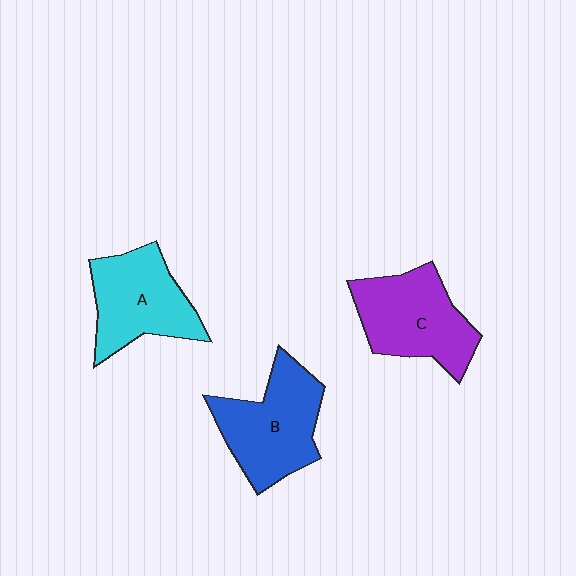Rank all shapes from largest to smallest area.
From largest to smallest: B (blue), C (purple), A (cyan).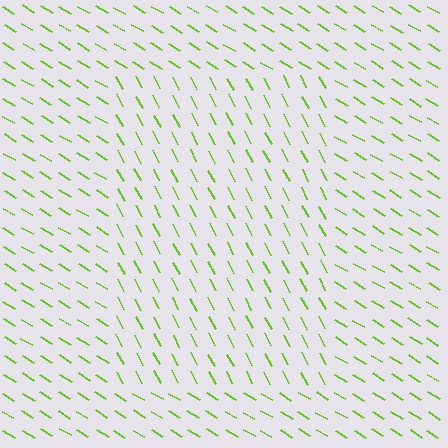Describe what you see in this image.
The image is filled with small lime line segments. A rectangle region in the image has lines oriented differently from the surrounding lines, creating a visible texture boundary.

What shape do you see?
I see a rectangle.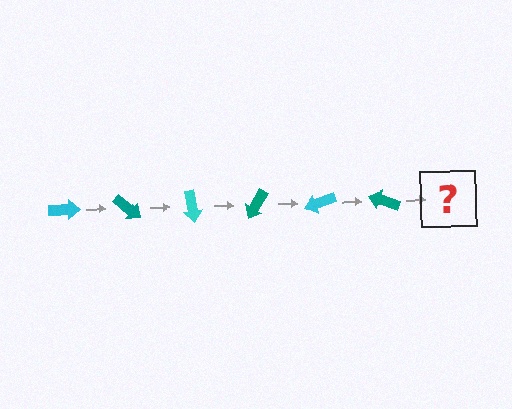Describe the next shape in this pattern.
It should be a cyan arrow, rotated 240 degrees from the start.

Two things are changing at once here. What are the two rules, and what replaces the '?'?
The two rules are that it rotates 40 degrees each step and the color cycles through cyan and teal. The '?' should be a cyan arrow, rotated 240 degrees from the start.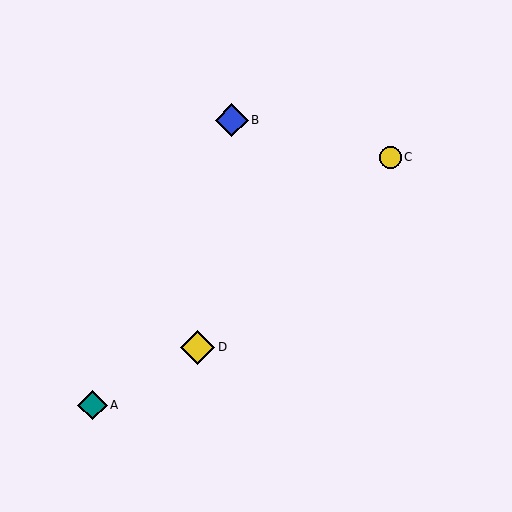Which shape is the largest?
The yellow diamond (labeled D) is the largest.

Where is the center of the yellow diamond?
The center of the yellow diamond is at (198, 347).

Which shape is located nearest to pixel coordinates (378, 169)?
The yellow circle (labeled C) at (391, 157) is nearest to that location.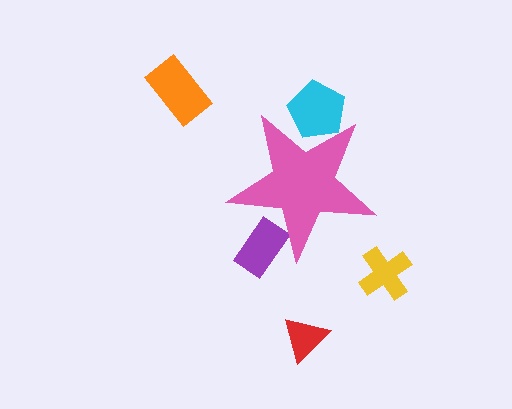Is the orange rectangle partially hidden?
No, the orange rectangle is fully visible.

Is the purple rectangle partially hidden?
Yes, the purple rectangle is partially hidden behind the pink star.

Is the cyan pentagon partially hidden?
Yes, the cyan pentagon is partially hidden behind the pink star.